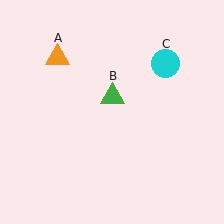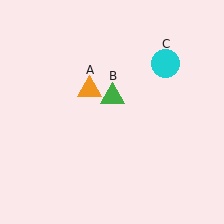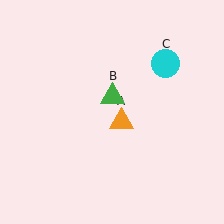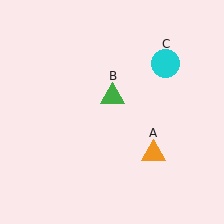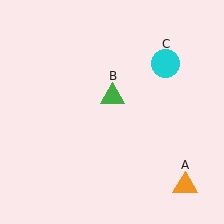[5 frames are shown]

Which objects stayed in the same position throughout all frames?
Green triangle (object B) and cyan circle (object C) remained stationary.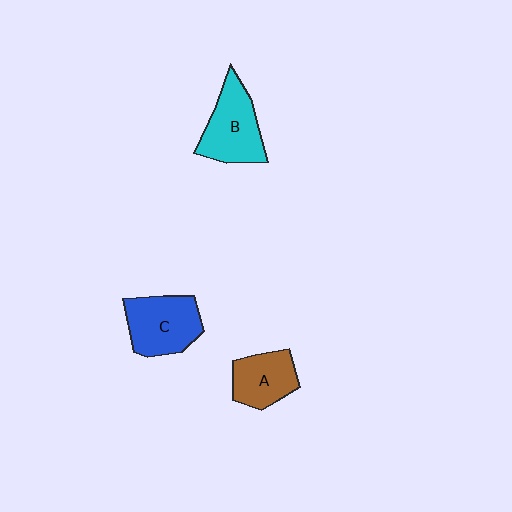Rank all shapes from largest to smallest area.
From largest to smallest: C (blue), B (cyan), A (brown).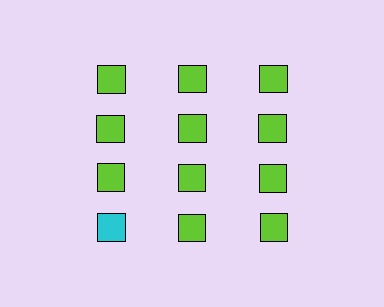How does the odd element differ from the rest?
It has a different color: cyan instead of lime.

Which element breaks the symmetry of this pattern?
The cyan square in the fourth row, leftmost column breaks the symmetry. All other shapes are lime squares.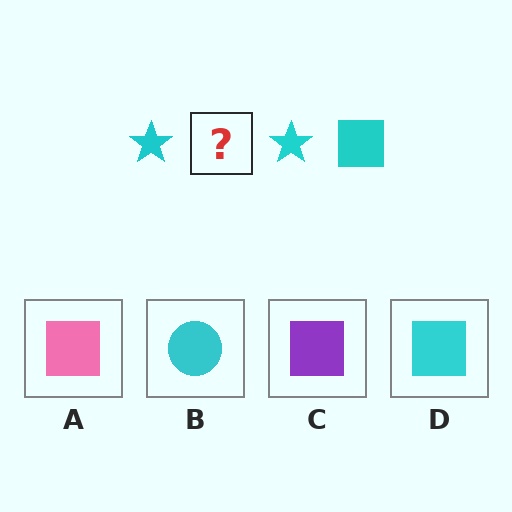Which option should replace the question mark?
Option D.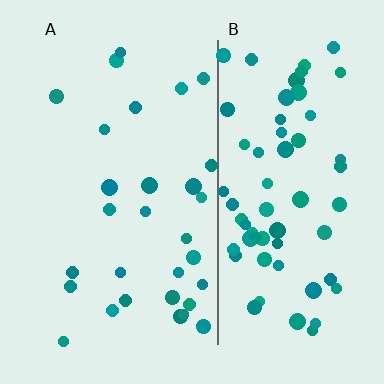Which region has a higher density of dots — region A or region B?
B (the right).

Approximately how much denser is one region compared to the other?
Approximately 2.3× — region B over region A.